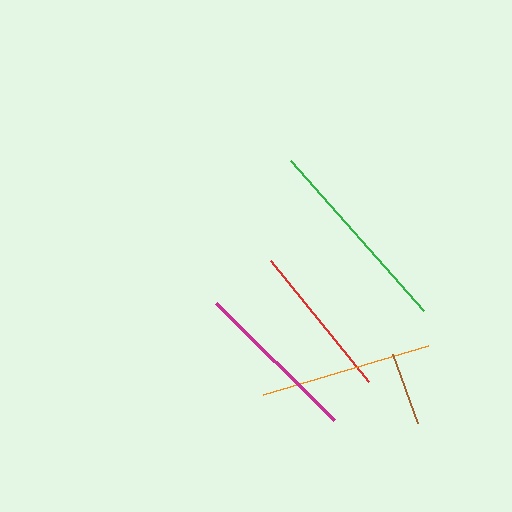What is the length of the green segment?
The green segment is approximately 201 pixels long.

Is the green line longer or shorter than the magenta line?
The green line is longer than the magenta line.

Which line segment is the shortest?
The brown line is the shortest at approximately 73 pixels.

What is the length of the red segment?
The red segment is approximately 156 pixels long.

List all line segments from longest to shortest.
From longest to shortest: green, orange, magenta, red, brown.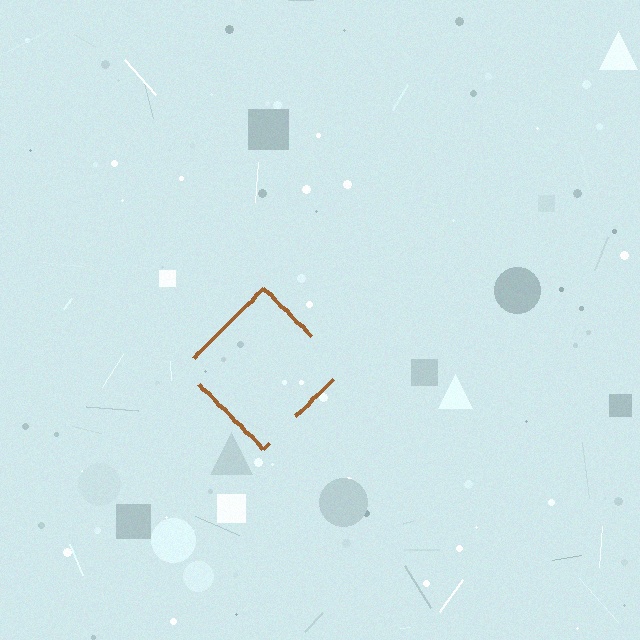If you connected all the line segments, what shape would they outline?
They would outline a diamond.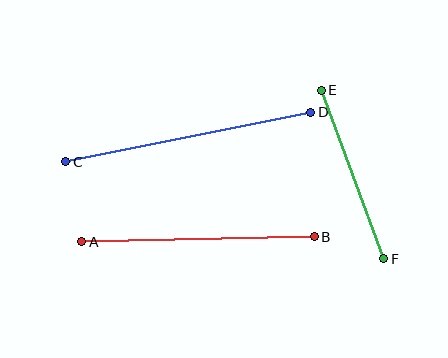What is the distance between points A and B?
The distance is approximately 233 pixels.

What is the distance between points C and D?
The distance is approximately 250 pixels.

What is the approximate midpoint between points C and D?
The midpoint is at approximately (188, 137) pixels.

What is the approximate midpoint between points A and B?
The midpoint is at approximately (198, 239) pixels.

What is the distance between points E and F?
The distance is approximately 180 pixels.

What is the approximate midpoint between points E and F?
The midpoint is at approximately (352, 175) pixels.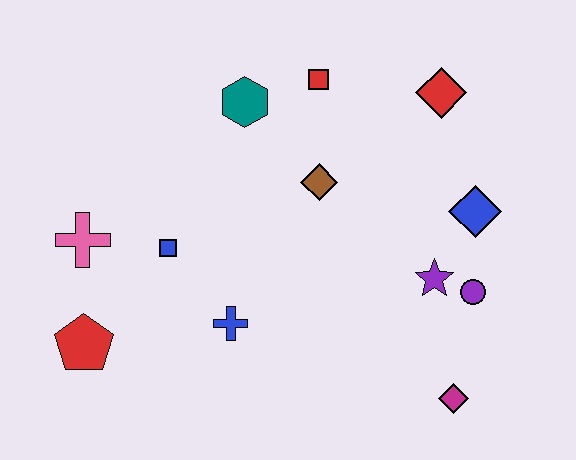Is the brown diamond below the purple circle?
No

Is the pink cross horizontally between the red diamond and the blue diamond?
No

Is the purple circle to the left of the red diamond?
No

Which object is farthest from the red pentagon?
The red diamond is farthest from the red pentagon.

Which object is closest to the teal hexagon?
The red square is closest to the teal hexagon.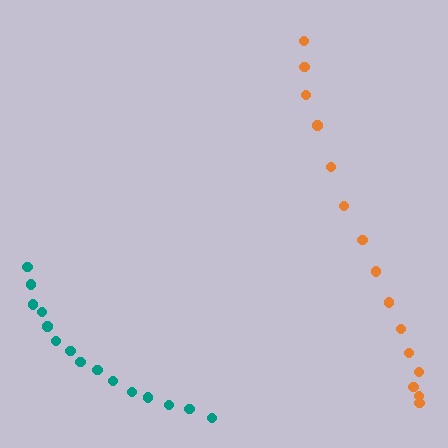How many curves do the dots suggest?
There are 2 distinct paths.